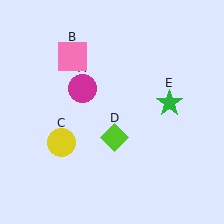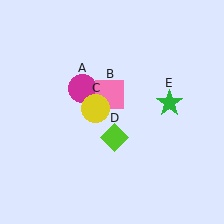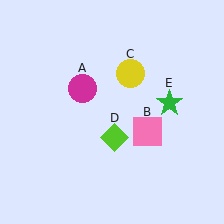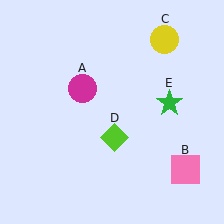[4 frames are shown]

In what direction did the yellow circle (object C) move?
The yellow circle (object C) moved up and to the right.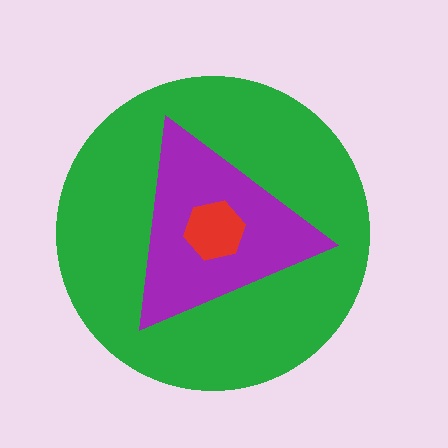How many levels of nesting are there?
3.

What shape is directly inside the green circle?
The purple triangle.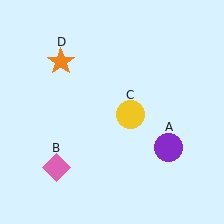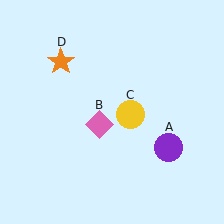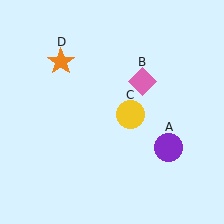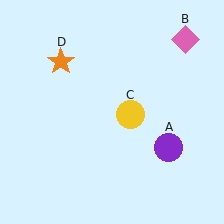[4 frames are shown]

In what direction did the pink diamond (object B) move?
The pink diamond (object B) moved up and to the right.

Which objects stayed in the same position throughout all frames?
Purple circle (object A) and yellow circle (object C) and orange star (object D) remained stationary.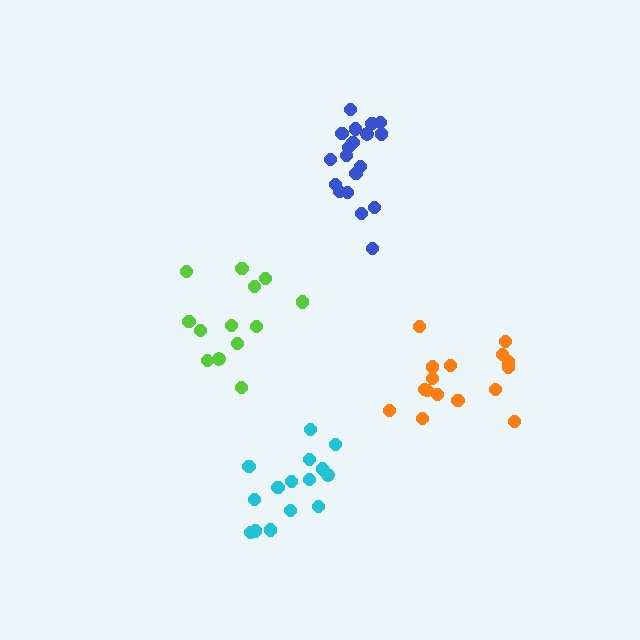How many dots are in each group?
Group 1: 15 dots, Group 2: 16 dots, Group 3: 19 dots, Group 4: 13 dots (63 total).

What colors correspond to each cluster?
The clusters are colored: cyan, orange, blue, lime.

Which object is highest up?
The blue cluster is topmost.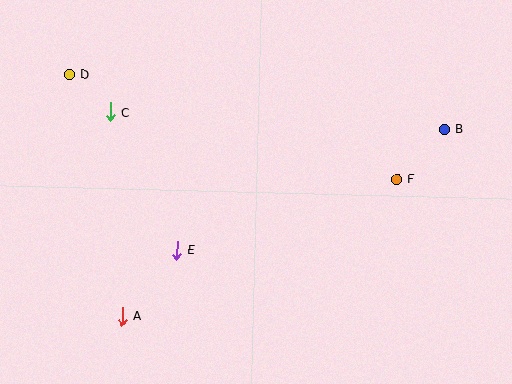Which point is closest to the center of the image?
Point E at (177, 250) is closest to the center.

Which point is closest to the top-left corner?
Point D is closest to the top-left corner.